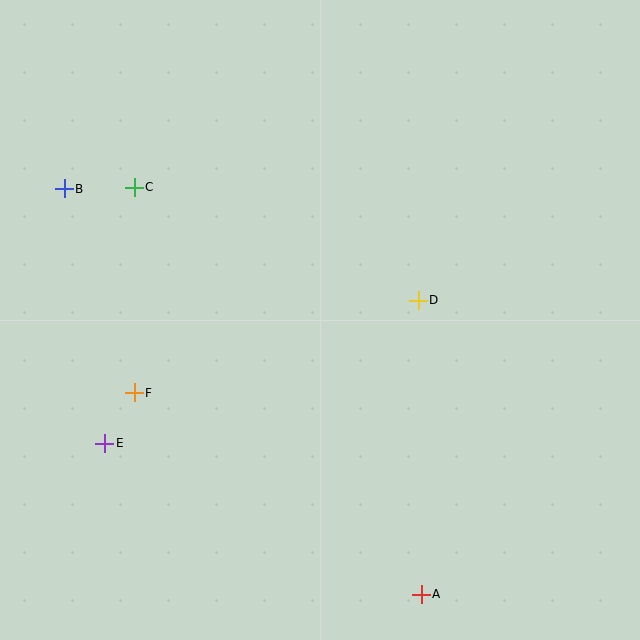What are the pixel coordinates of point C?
Point C is at (134, 187).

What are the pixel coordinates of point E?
Point E is at (105, 443).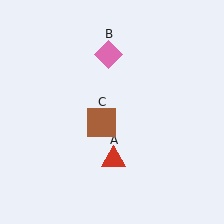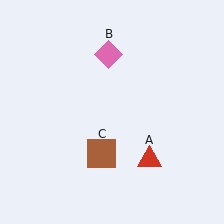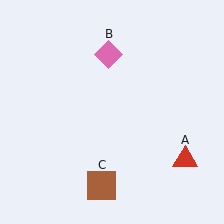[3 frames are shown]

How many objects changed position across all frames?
2 objects changed position: red triangle (object A), brown square (object C).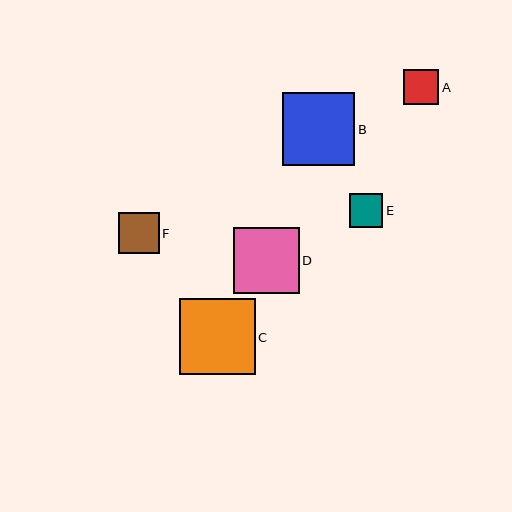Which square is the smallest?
Square E is the smallest with a size of approximately 34 pixels.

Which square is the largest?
Square C is the largest with a size of approximately 76 pixels.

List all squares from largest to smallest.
From largest to smallest: C, B, D, F, A, E.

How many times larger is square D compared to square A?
Square D is approximately 1.9 times the size of square A.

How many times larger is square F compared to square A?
Square F is approximately 1.2 times the size of square A.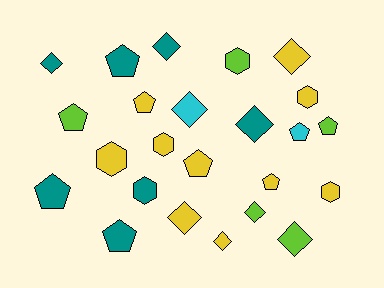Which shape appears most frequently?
Pentagon, with 9 objects.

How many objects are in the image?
There are 24 objects.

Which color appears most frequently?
Yellow, with 10 objects.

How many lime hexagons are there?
There is 1 lime hexagon.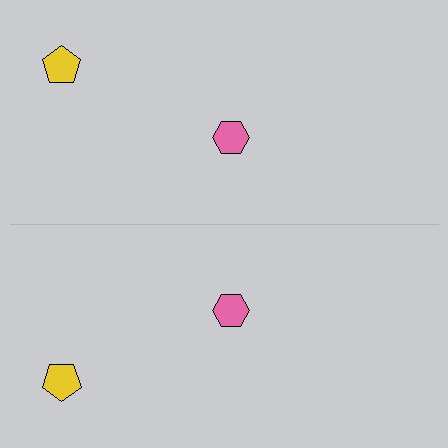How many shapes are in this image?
There are 4 shapes in this image.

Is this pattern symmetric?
Yes, this pattern has bilateral (reflection) symmetry.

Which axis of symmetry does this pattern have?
The pattern has a horizontal axis of symmetry running through the center of the image.